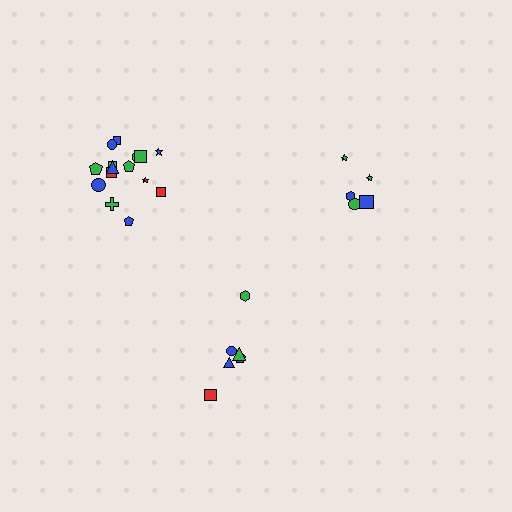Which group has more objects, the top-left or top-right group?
The top-left group.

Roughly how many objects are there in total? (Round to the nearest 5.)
Roughly 25 objects in total.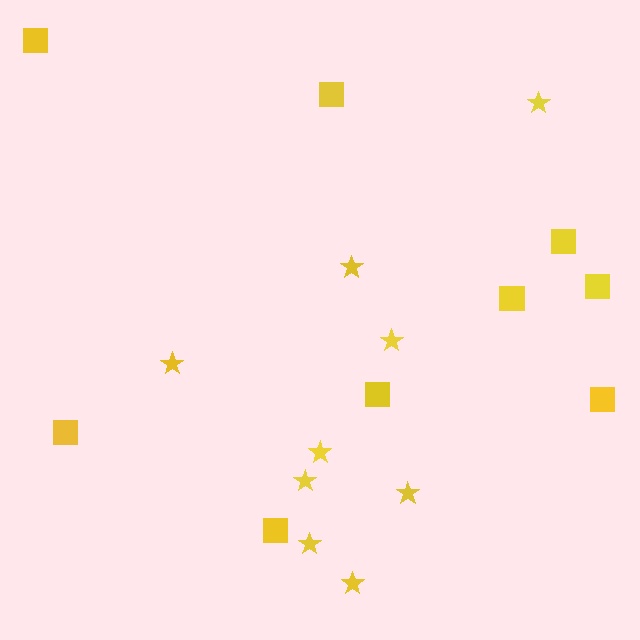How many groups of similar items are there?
There are 2 groups: one group of squares (9) and one group of stars (9).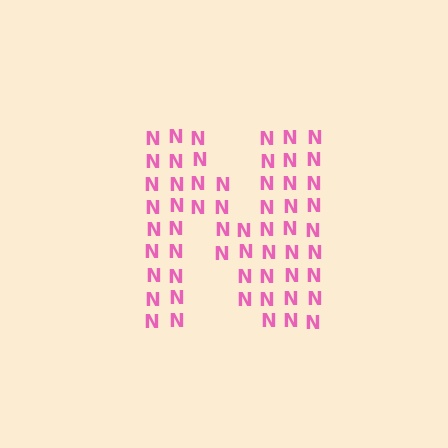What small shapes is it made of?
It is made of small letter N's.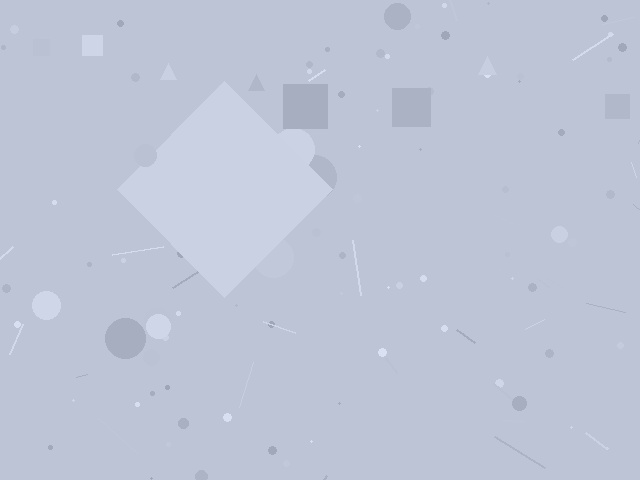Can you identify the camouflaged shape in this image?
The camouflaged shape is a diamond.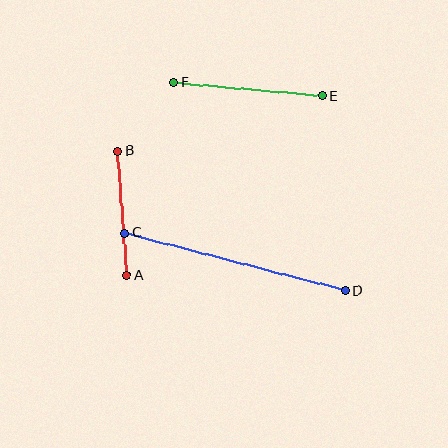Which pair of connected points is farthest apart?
Points C and D are farthest apart.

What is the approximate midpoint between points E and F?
The midpoint is at approximately (248, 89) pixels.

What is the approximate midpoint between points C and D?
The midpoint is at approximately (235, 262) pixels.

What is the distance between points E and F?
The distance is approximately 148 pixels.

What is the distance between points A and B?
The distance is approximately 125 pixels.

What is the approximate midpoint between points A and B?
The midpoint is at approximately (122, 213) pixels.